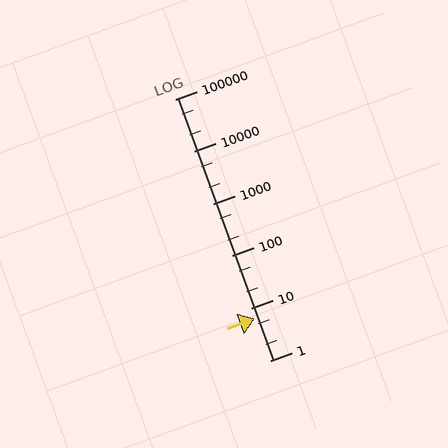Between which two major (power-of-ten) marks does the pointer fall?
The pointer is between 1 and 10.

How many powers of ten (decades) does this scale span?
The scale spans 5 decades, from 1 to 100000.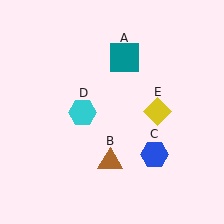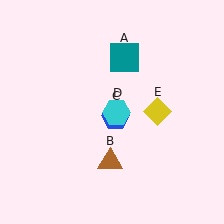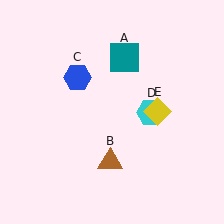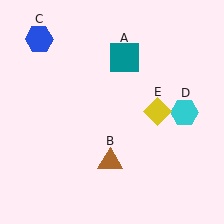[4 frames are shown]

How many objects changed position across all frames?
2 objects changed position: blue hexagon (object C), cyan hexagon (object D).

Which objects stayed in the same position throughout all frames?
Teal square (object A) and brown triangle (object B) and yellow diamond (object E) remained stationary.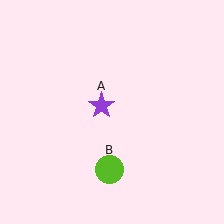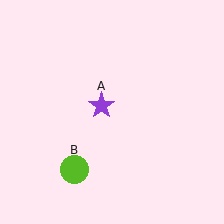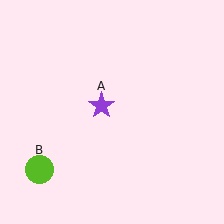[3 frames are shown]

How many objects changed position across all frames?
1 object changed position: lime circle (object B).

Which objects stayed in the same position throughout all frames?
Purple star (object A) remained stationary.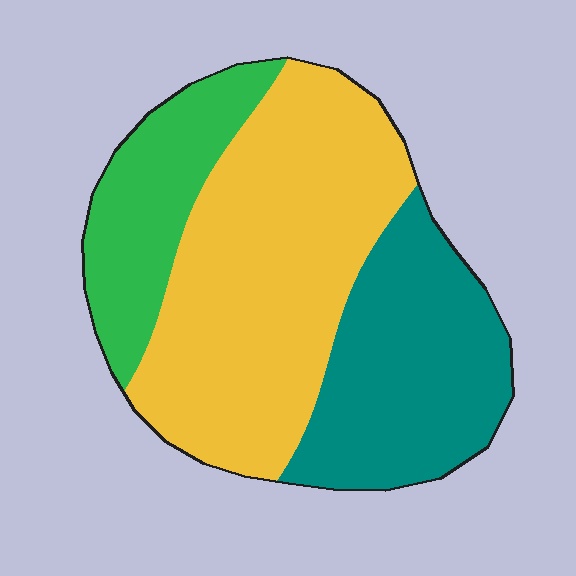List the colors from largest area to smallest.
From largest to smallest: yellow, teal, green.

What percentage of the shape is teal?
Teal takes up about one third (1/3) of the shape.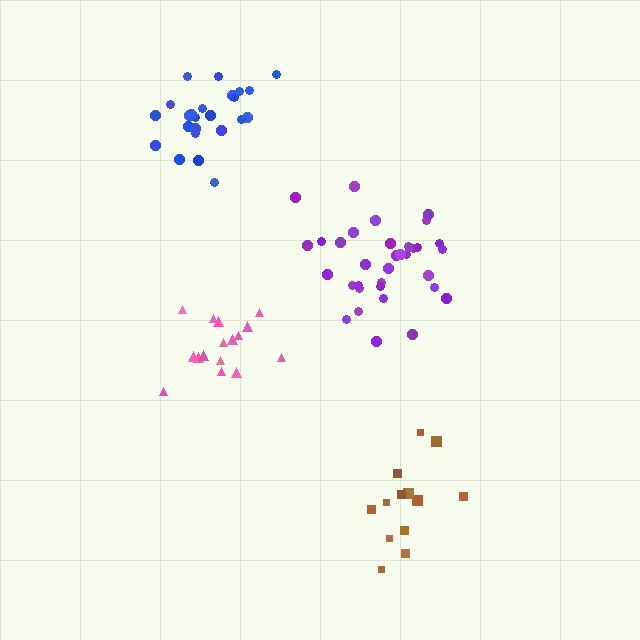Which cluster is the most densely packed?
Pink.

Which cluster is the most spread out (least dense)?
Brown.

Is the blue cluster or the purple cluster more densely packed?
Blue.